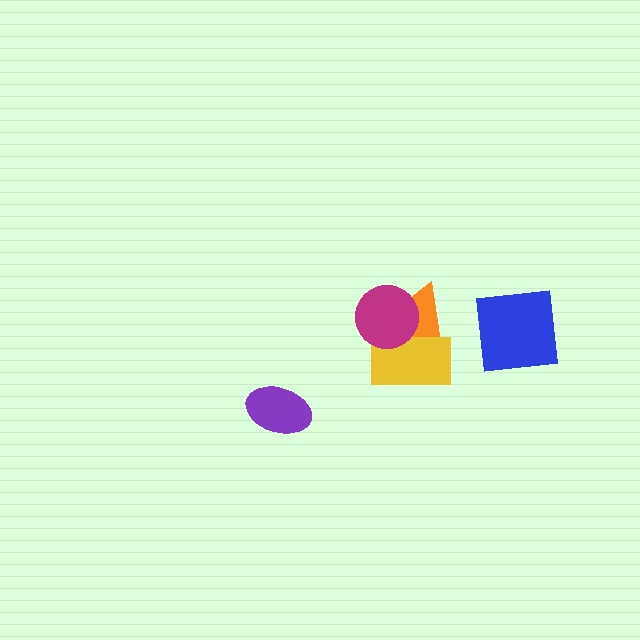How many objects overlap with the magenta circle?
2 objects overlap with the magenta circle.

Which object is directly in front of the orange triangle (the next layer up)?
The yellow rectangle is directly in front of the orange triangle.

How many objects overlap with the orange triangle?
2 objects overlap with the orange triangle.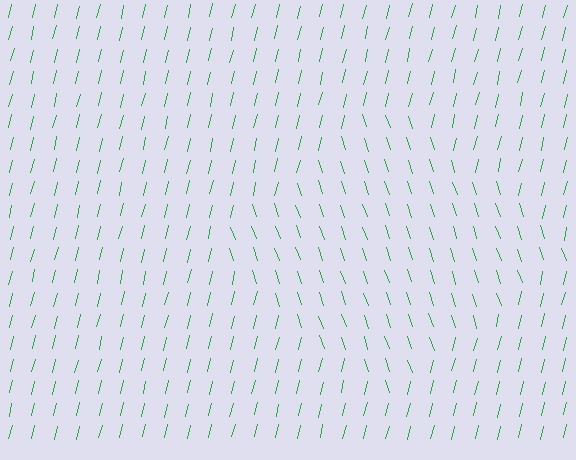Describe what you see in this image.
The image is filled with small green line segments. A diamond region in the image has lines oriented differently from the surrounding lines, creating a visible texture boundary.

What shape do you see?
I see a diamond.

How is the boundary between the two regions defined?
The boundary is defined purely by a change in line orientation (approximately 32 degrees difference). All lines are the same color and thickness.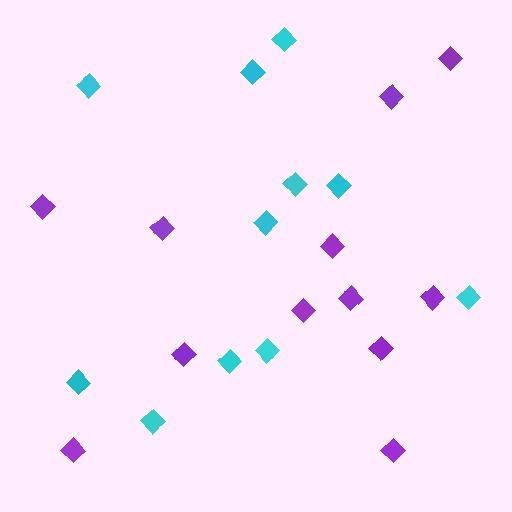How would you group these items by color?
There are 2 groups: one group of cyan diamonds (11) and one group of purple diamonds (12).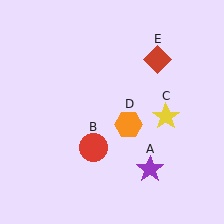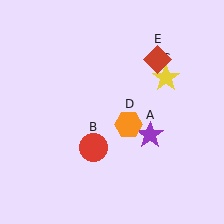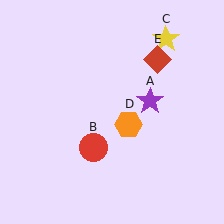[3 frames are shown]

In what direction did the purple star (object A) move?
The purple star (object A) moved up.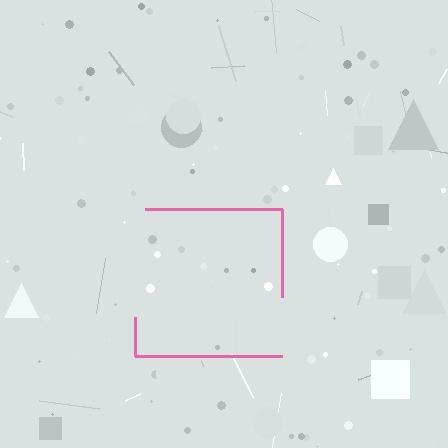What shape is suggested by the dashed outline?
The dashed outline suggests a square.